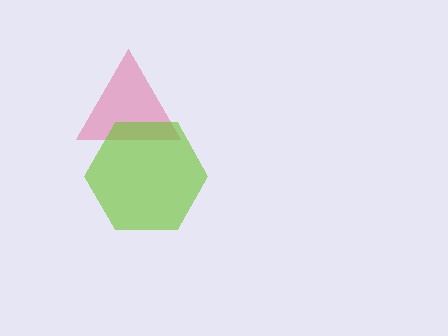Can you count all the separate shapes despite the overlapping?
Yes, there are 2 separate shapes.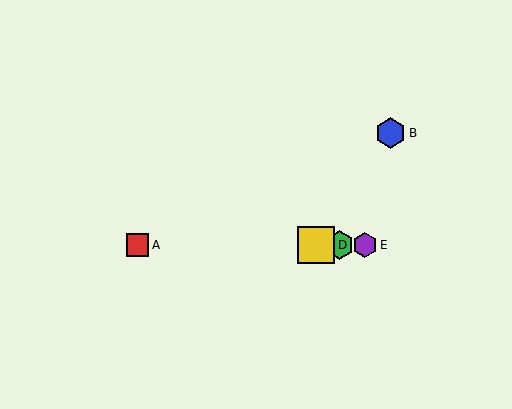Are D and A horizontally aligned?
Yes, both are at y≈245.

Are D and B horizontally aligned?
No, D is at y≈245 and B is at y≈133.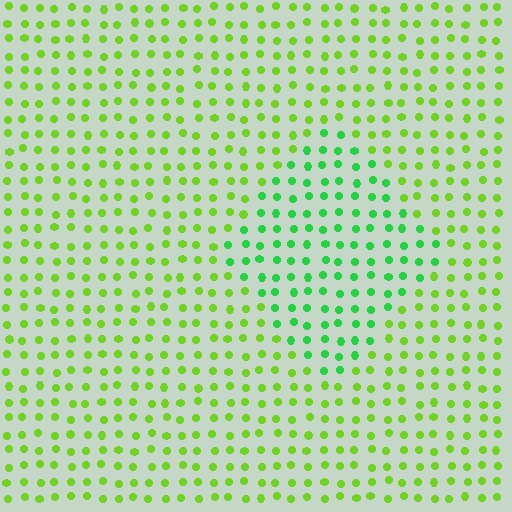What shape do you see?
I see a diamond.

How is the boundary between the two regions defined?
The boundary is defined purely by a slight shift in hue (about 38 degrees). Spacing, size, and orientation are identical on both sides.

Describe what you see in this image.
The image is filled with small lime elements in a uniform arrangement. A diamond-shaped region is visible where the elements are tinted to a slightly different hue, forming a subtle color boundary.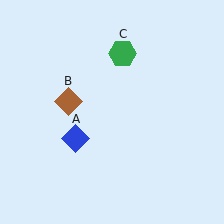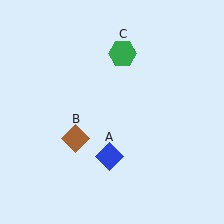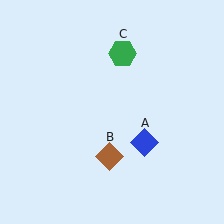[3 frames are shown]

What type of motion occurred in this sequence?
The blue diamond (object A), brown diamond (object B) rotated counterclockwise around the center of the scene.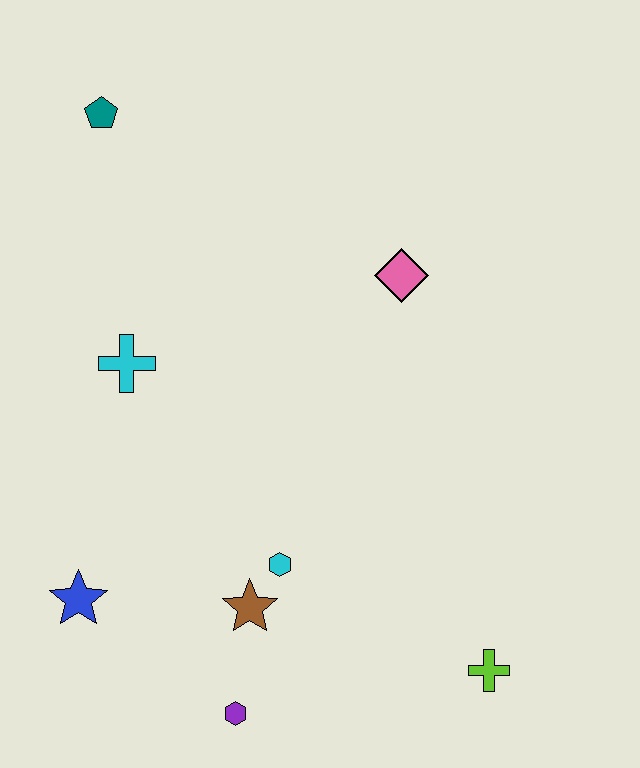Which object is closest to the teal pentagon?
The cyan cross is closest to the teal pentagon.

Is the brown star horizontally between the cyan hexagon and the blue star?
Yes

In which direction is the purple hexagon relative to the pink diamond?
The purple hexagon is below the pink diamond.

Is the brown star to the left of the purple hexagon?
No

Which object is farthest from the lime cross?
The teal pentagon is farthest from the lime cross.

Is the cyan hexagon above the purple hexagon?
Yes